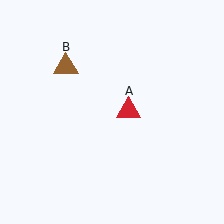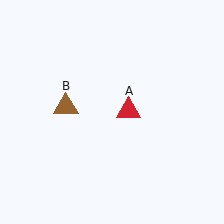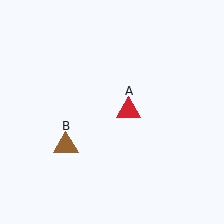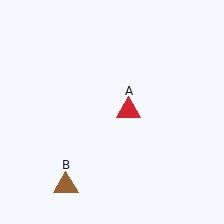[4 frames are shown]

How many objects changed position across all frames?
1 object changed position: brown triangle (object B).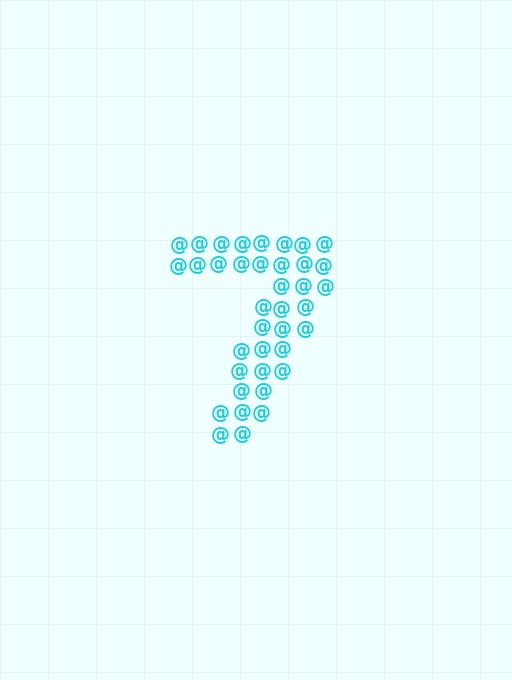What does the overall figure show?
The overall figure shows the digit 7.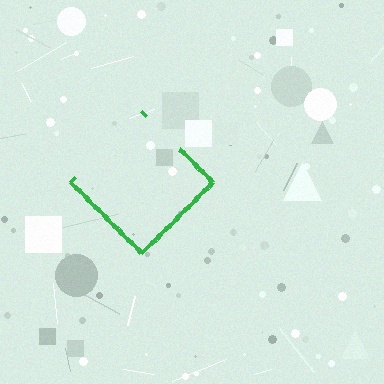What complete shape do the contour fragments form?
The contour fragments form a diamond.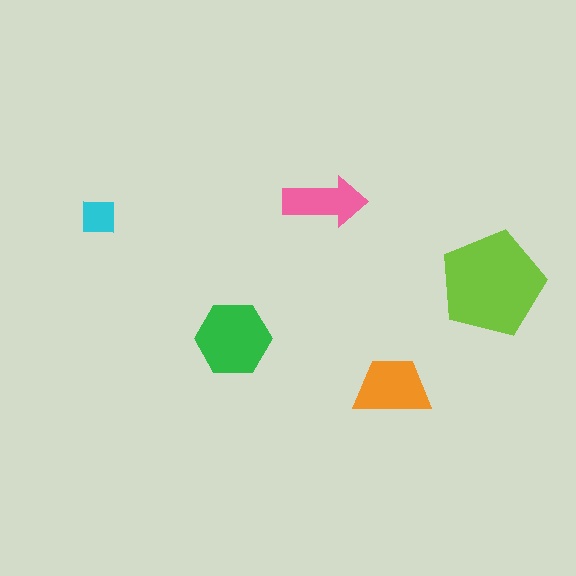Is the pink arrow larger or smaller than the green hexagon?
Smaller.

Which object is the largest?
The lime pentagon.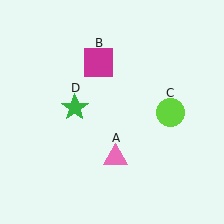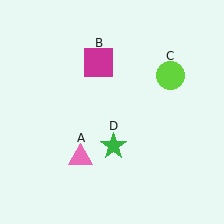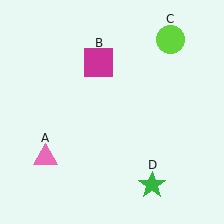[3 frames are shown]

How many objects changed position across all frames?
3 objects changed position: pink triangle (object A), lime circle (object C), green star (object D).